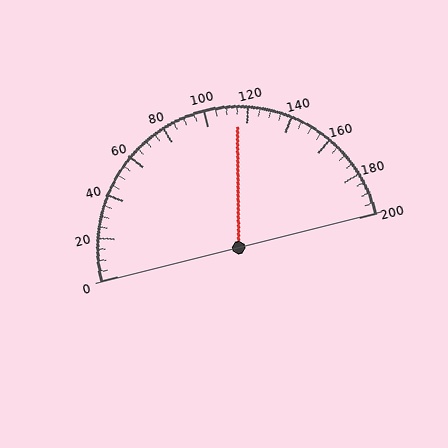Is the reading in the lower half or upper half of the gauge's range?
The reading is in the upper half of the range (0 to 200).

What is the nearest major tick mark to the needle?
The nearest major tick mark is 120.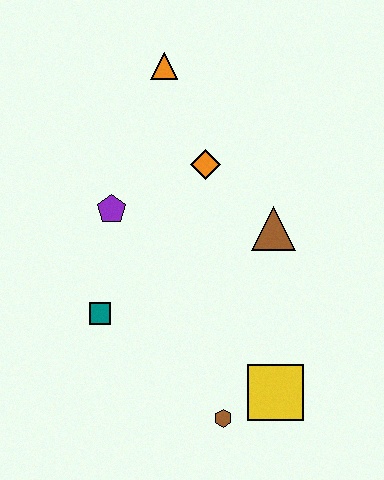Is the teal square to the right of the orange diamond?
No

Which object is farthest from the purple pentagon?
The yellow square is farthest from the purple pentagon.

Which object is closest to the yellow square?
The brown hexagon is closest to the yellow square.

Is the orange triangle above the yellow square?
Yes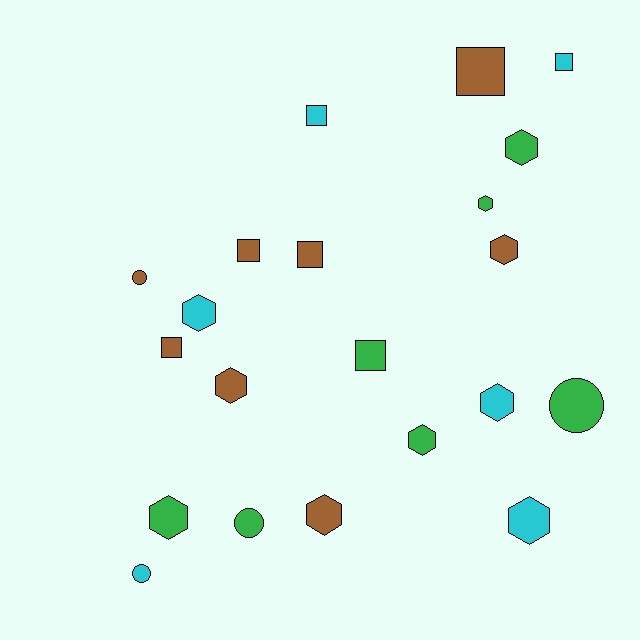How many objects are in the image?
There are 21 objects.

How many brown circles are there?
There is 1 brown circle.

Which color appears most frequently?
Brown, with 8 objects.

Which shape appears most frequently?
Hexagon, with 10 objects.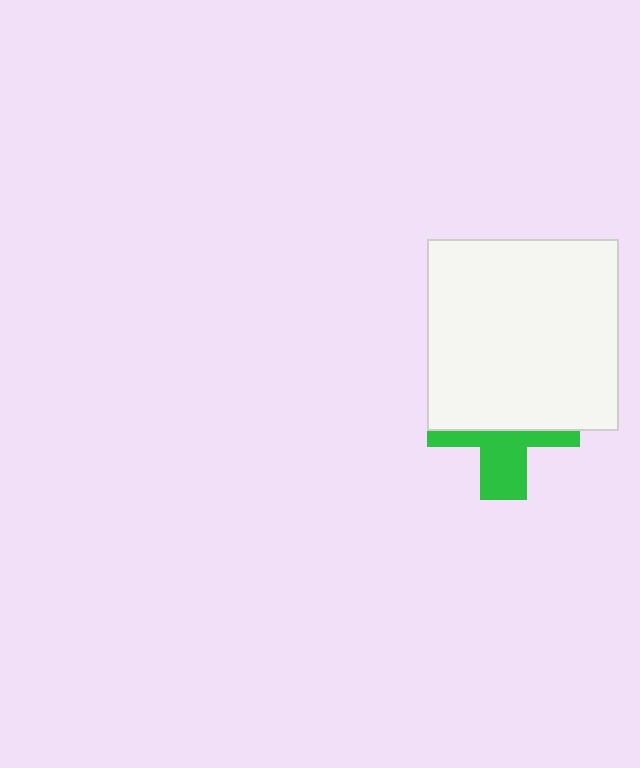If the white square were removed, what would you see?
You would see the complete green cross.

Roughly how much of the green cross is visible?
A small part of it is visible (roughly 40%).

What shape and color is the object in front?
The object in front is a white square.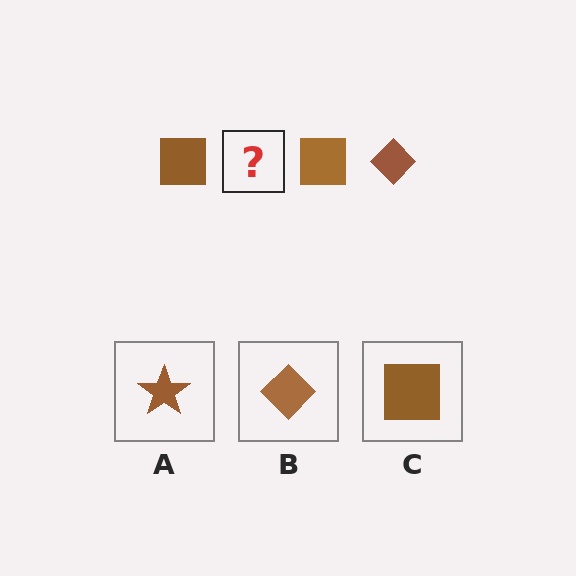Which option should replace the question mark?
Option B.